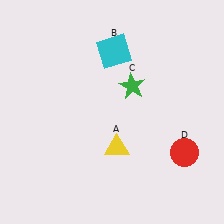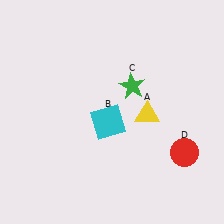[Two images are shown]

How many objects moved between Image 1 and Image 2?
2 objects moved between the two images.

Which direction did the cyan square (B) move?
The cyan square (B) moved down.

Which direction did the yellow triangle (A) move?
The yellow triangle (A) moved up.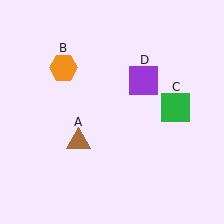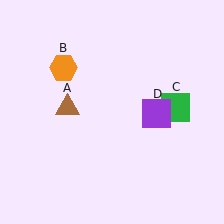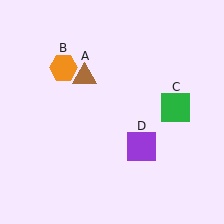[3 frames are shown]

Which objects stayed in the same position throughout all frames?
Orange hexagon (object B) and green square (object C) remained stationary.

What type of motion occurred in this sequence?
The brown triangle (object A), purple square (object D) rotated clockwise around the center of the scene.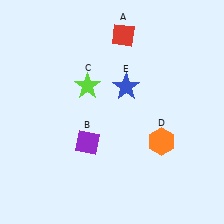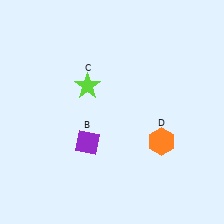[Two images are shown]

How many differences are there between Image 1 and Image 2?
There are 2 differences between the two images.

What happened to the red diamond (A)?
The red diamond (A) was removed in Image 2. It was in the top-right area of Image 1.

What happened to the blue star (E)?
The blue star (E) was removed in Image 2. It was in the top-right area of Image 1.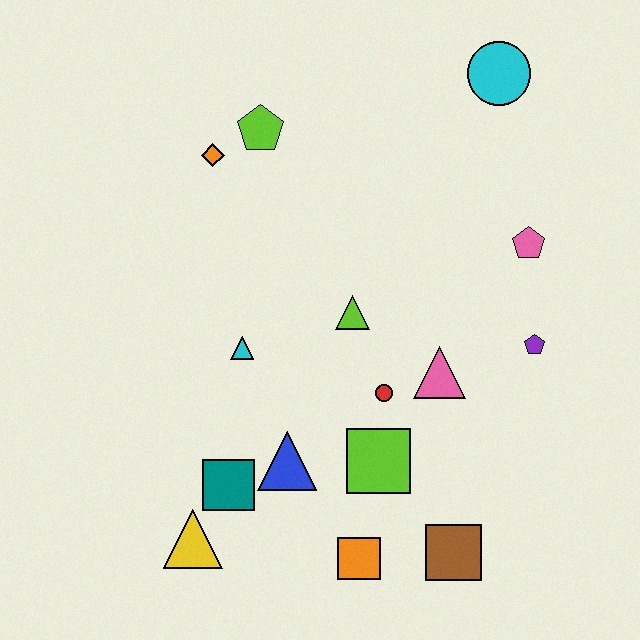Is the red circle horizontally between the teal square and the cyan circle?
Yes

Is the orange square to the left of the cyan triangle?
No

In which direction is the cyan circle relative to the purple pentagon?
The cyan circle is above the purple pentagon.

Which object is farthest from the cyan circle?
The yellow triangle is farthest from the cyan circle.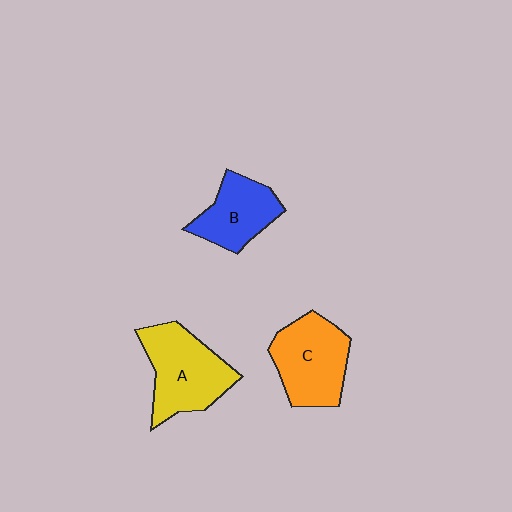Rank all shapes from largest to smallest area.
From largest to smallest: A (yellow), C (orange), B (blue).